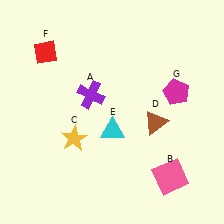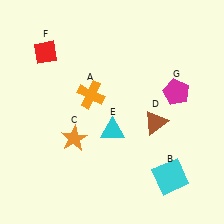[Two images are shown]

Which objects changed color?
A changed from purple to orange. B changed from pink to cyan. C changed from yellow to orange.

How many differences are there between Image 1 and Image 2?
There are 3 differences between the two images.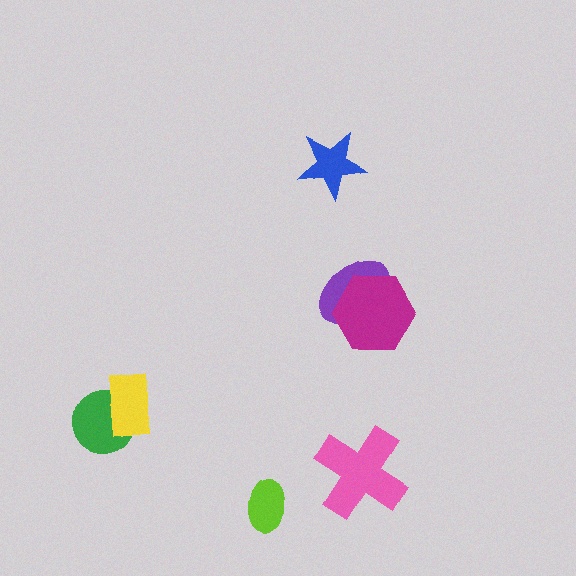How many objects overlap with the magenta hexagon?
1 object overlaps with the magenta hexagon.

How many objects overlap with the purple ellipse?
1 object overlaps with the purple ellipse.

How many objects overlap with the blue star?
0 objects overlap with the blue star.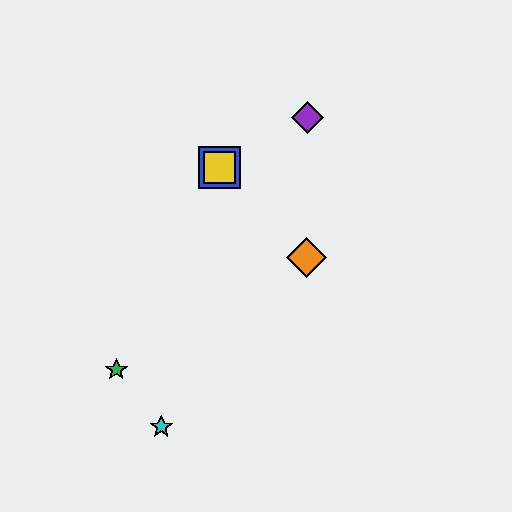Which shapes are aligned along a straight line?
The red star, the blue square, the yellow square, the orange diamond are aligned along a straight line.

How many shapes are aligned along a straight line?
4 shapes (the red star, the blue square, the yellow square, the orange diamond) are aligned along a straight line.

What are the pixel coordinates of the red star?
The red star is at (226, 174).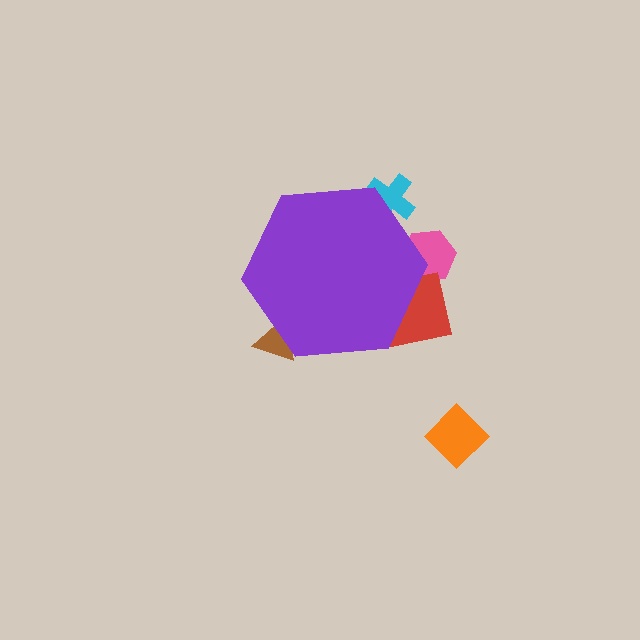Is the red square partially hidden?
Yes, the red square is partially hidden behind the purple hexagon.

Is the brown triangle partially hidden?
Yes, the brown triangle is partially hidden behind the purple hexagon.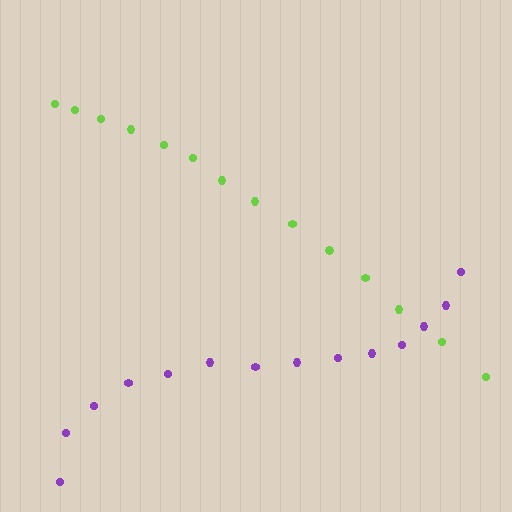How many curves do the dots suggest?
There are 2 distinct paths.